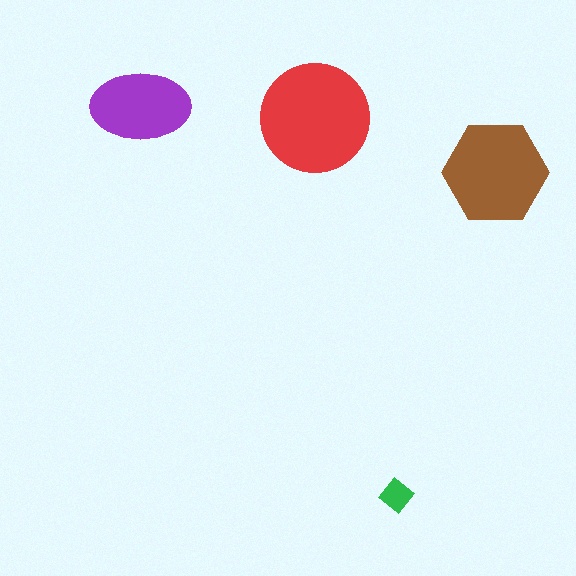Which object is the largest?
The red circle.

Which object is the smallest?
The green diamond.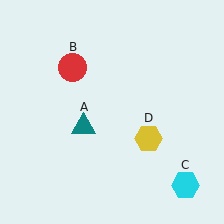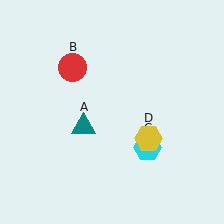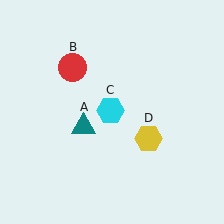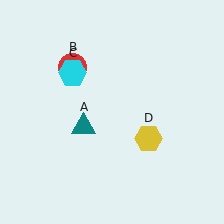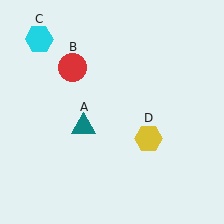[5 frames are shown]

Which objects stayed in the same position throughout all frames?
Teal triangle (object A) and red circle (object B) and yellow hexagon (object D) remained stationary.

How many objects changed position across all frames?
1 object changed position: cyan hexagon (object C).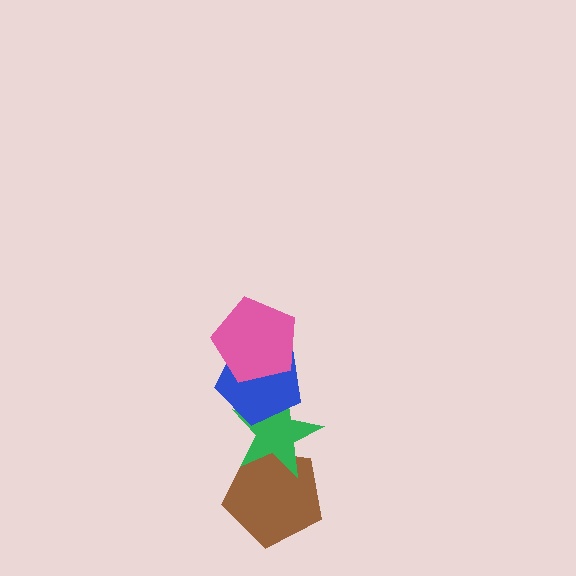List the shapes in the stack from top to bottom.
From top to bottom: the pink pentagon, the blue pentagon, the green star, the brown pentagon.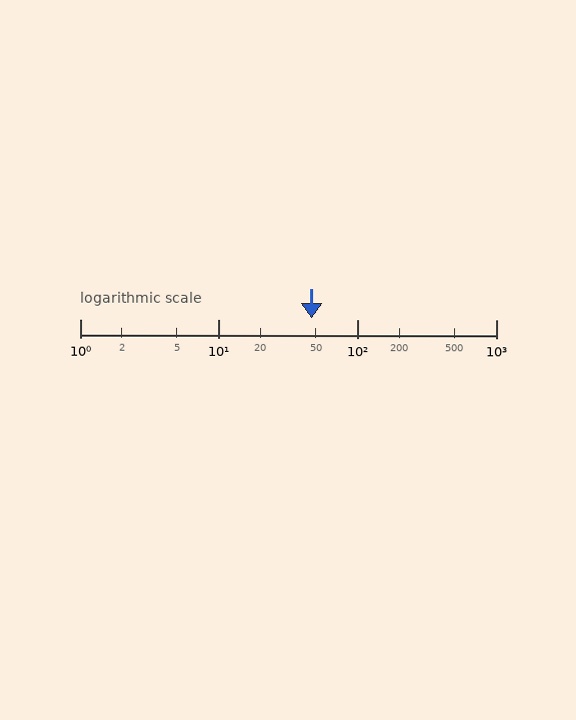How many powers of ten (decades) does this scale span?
The scale spans 3 decades, from 1 to 1000.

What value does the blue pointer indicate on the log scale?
The pointer indicates approximately 47.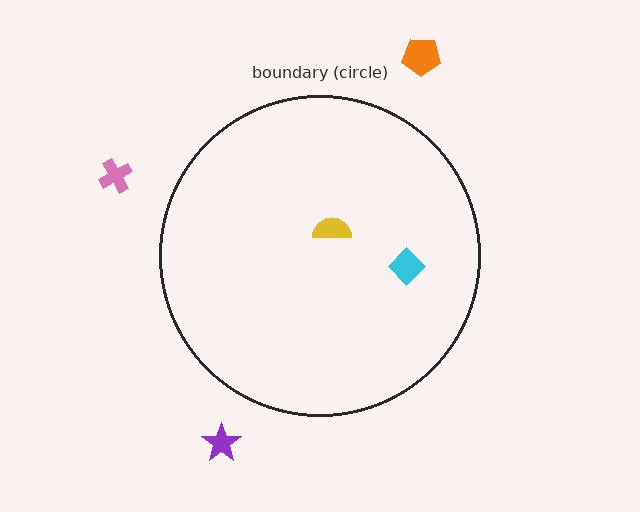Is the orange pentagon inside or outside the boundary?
Outside.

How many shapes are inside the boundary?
2 inside, 3 outside.